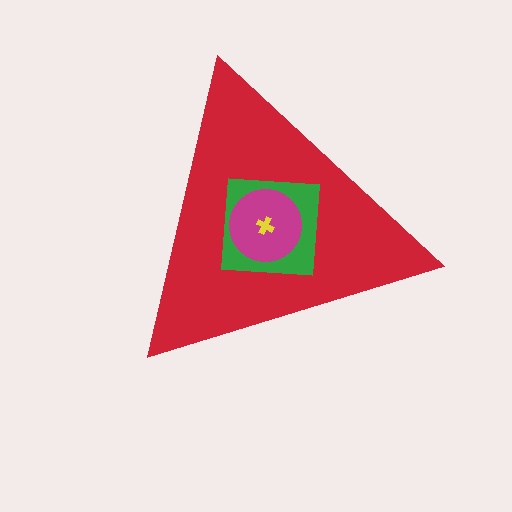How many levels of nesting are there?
4.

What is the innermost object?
The yellow cross.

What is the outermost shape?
The red triangle.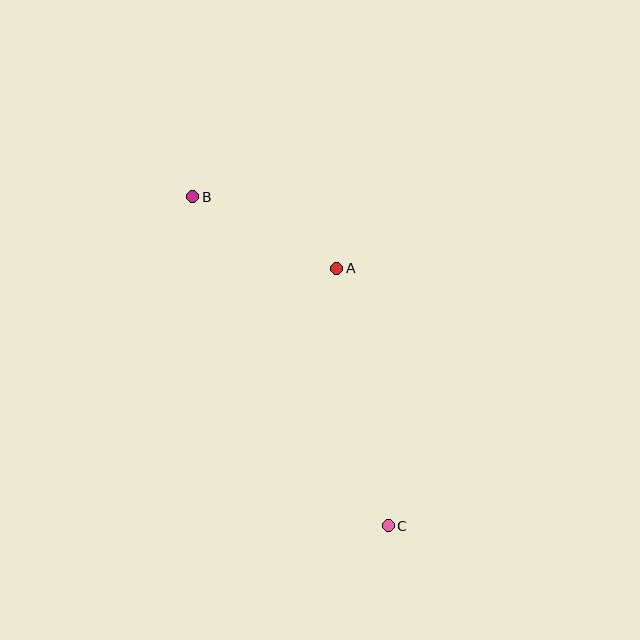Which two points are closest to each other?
Points A and B are closest to each other.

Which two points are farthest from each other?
Points B and C are farthest from each other.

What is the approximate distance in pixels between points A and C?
The distance between A and C is approximately 263 pixels.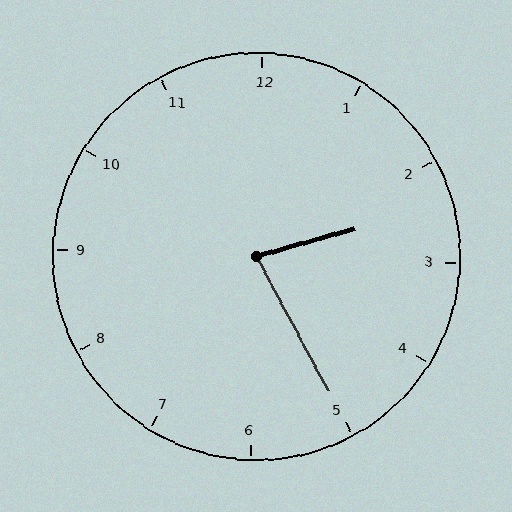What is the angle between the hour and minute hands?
Approximately 78 degrees.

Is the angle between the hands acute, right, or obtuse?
It is acute.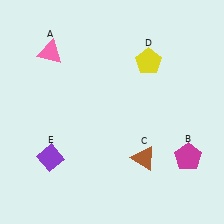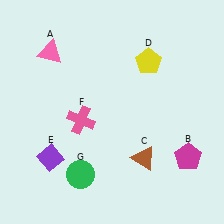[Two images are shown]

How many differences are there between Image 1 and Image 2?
There are 2 differences between the two images.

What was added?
A pink cross (F), a green circle (G) were added in Image 2.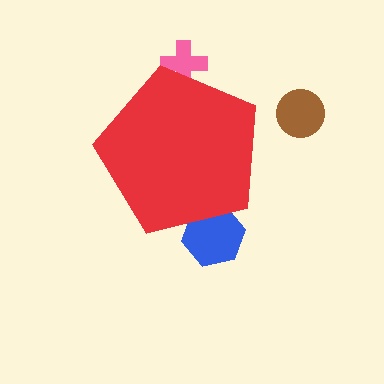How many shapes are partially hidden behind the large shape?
2 shapes are partially hidden.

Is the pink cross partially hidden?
Yes, the pink cross is partially hidden behind the red pentagon.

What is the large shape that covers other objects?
A red pentagon.